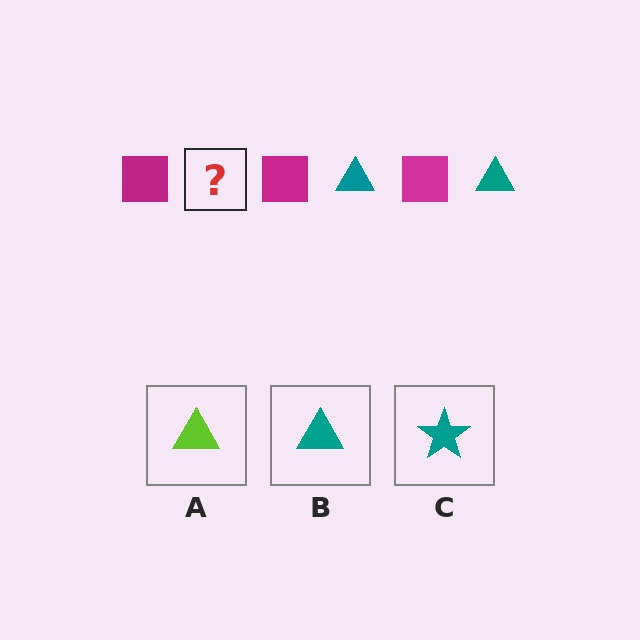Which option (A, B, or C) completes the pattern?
B.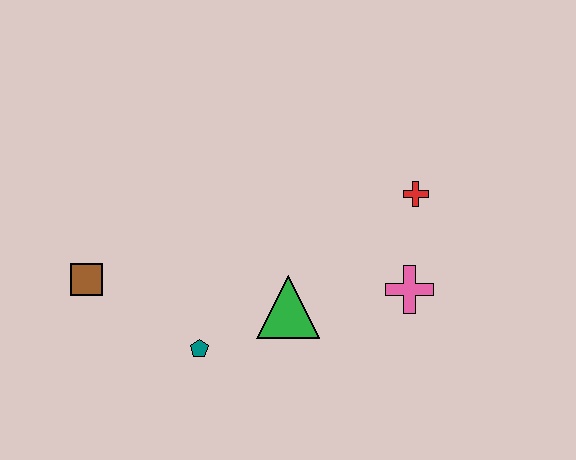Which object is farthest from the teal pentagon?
The red cross is farthest from the teal pentagon.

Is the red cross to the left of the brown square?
No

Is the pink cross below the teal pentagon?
No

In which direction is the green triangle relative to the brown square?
The green triangle is to the right of the brown square.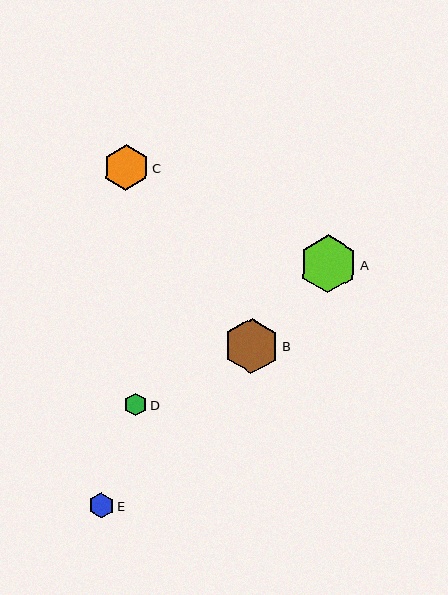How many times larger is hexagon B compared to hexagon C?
Hexagon B is approximately 1.2 times the size of hexagon C.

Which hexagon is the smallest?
Hexagon D is the smallest with a size of approximately 22 pixels.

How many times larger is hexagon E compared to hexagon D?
Hexagon E is approximately 1.1 times the size of hexagon D.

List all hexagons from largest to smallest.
From largest to smallest: A, B, C, E, D.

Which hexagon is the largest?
Hexagon A is the largest with a size of approximately 58 pixels.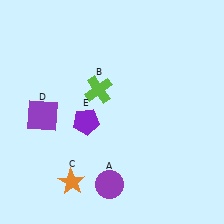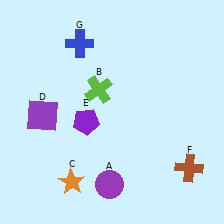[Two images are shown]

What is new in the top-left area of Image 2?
A blue cross (G) was added in the top-left area of Image 2.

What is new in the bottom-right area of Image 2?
A brown cross (F) was added in the bottom-right area of Image 2.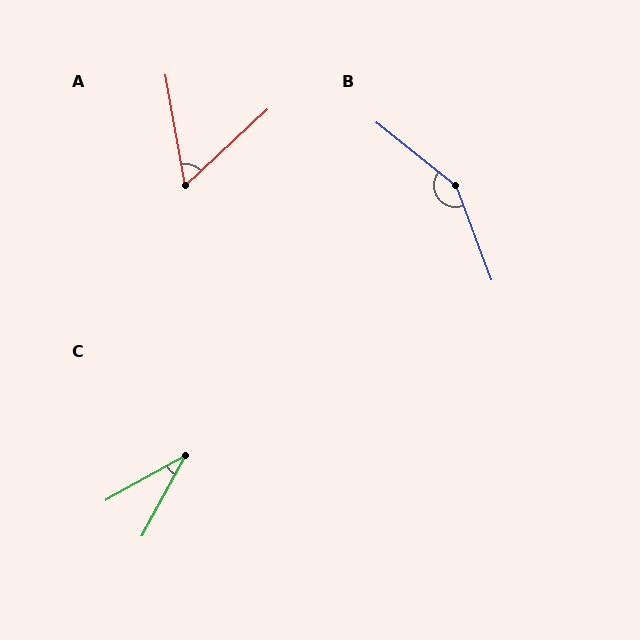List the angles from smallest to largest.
C (32°), A (57°), B (149°).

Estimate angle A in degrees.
Approximately 57 degrees.